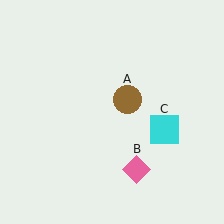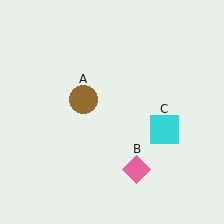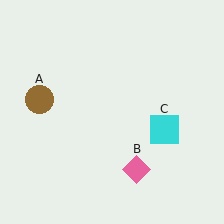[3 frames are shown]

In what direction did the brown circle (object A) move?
The brown circle (object A) moved left.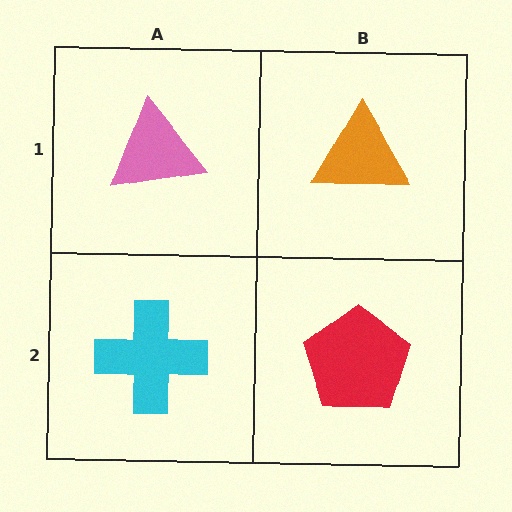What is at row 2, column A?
A cyan cross.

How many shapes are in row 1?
2 shapes.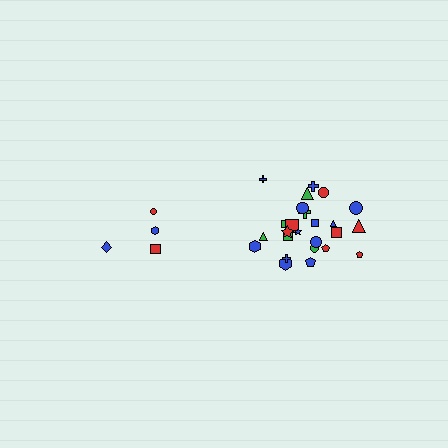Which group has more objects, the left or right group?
The right group.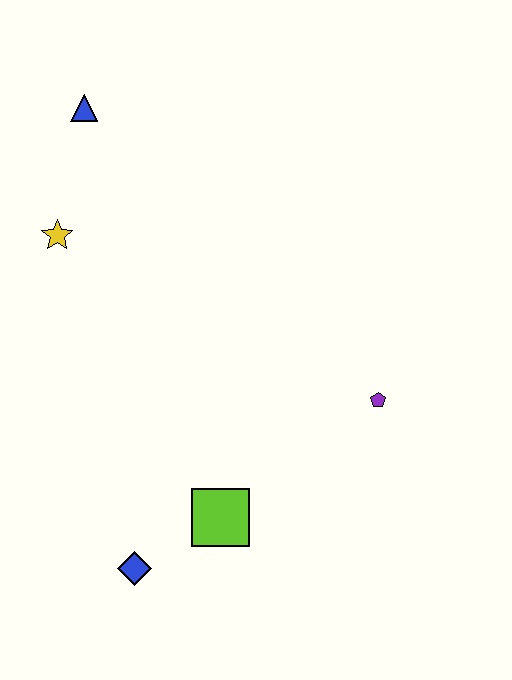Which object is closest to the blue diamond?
The lime square is closest to the blue diamond.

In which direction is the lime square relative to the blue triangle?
The lime square is below the blue triangle.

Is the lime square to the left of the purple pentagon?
Yes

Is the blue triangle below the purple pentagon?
No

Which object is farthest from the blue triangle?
The blue diamond is farthest from the blue triangle.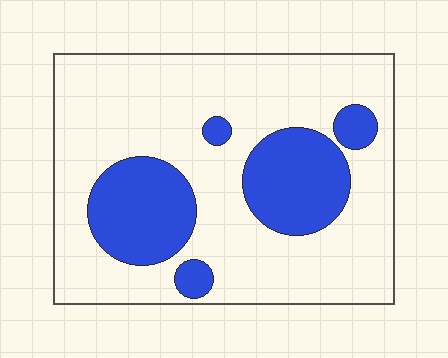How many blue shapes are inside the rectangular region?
5.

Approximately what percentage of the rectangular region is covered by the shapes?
Approximately 25%.